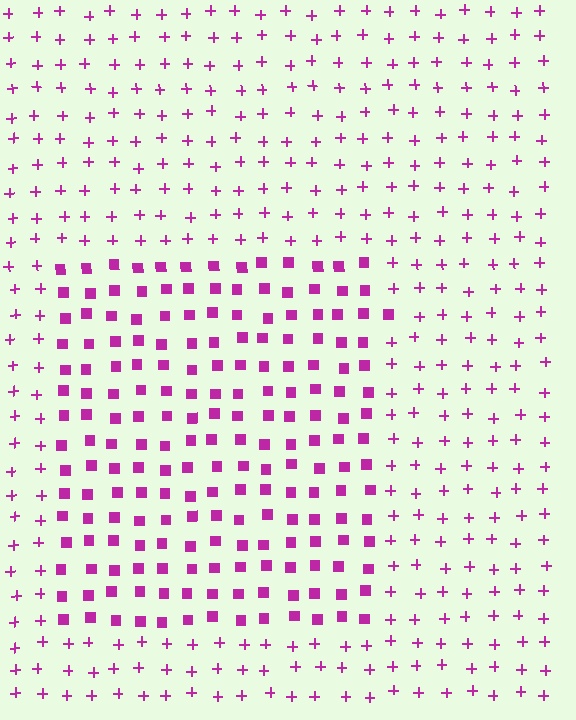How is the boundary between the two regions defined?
The boundary is defined by a change in element shape: squares inside vs. plus signs outside. All elements share the same color and spacing.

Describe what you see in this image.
The image is filled with small magenta elements arranged in a uniform grid. A rectangle-shaped region contains squares, while the surrounding area contains plus signs. The boundary is defined purely by the change in element shape.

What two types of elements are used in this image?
The image uses squares inside the rectangle region and plus signs outside it.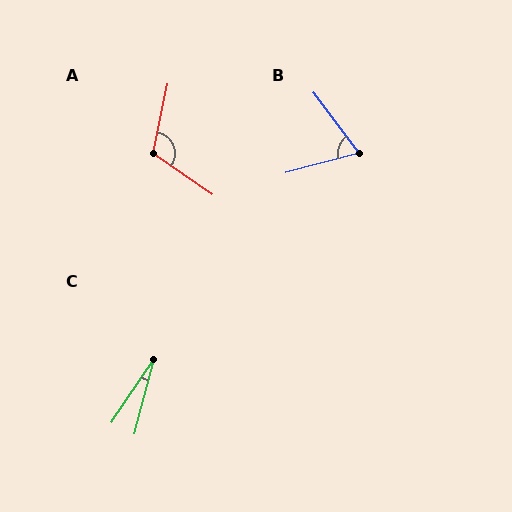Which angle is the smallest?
C, at approximately 19 degrees.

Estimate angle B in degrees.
Approximately 68 degrees.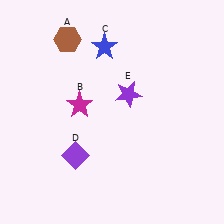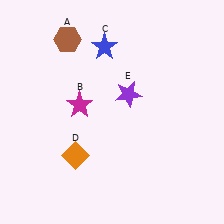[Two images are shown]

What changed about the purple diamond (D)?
In Image 1, D is purple. In Image 2, it changed to orange.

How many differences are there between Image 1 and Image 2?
There is 1 difference between the two images.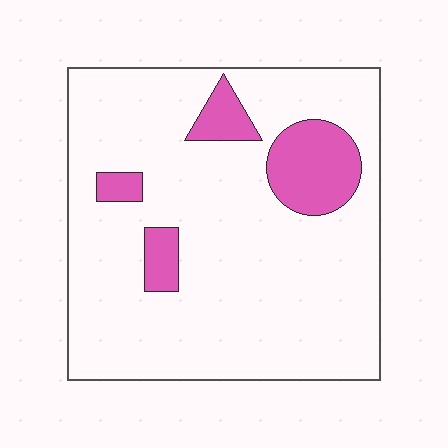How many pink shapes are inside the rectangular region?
4.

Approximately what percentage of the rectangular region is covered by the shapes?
Approximately 15%.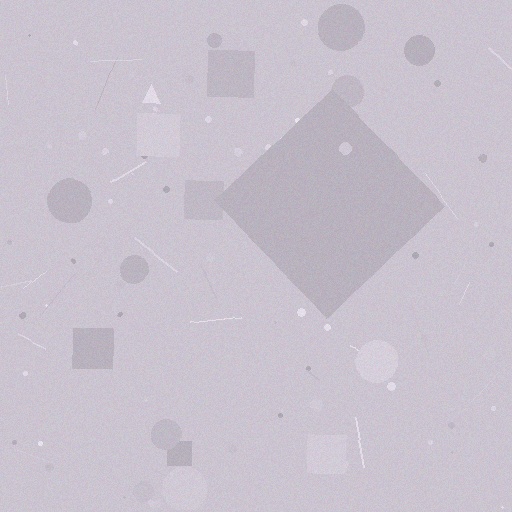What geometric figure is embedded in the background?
A diamond is embedded in the background.